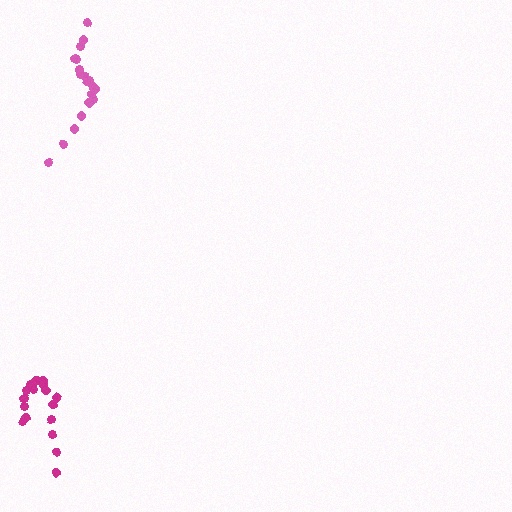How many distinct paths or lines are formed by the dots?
There are 2 distinct paths.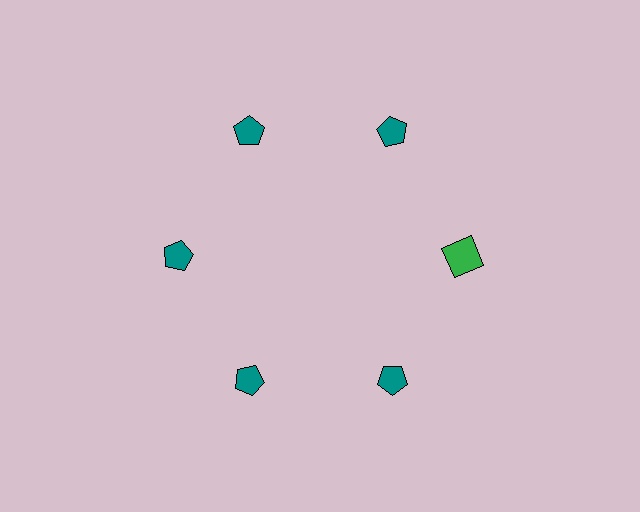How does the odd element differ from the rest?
It differs in both color (green instead of teal) and shape (square instead of pentagon).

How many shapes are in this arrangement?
There are 6 shapes arranged in a ring pattern.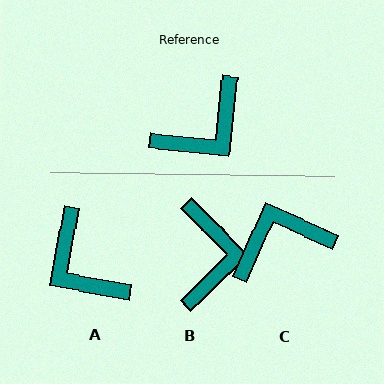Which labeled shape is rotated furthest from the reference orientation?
C, about 162 degrees away.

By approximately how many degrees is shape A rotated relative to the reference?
Approximately 94 degrees clockwise.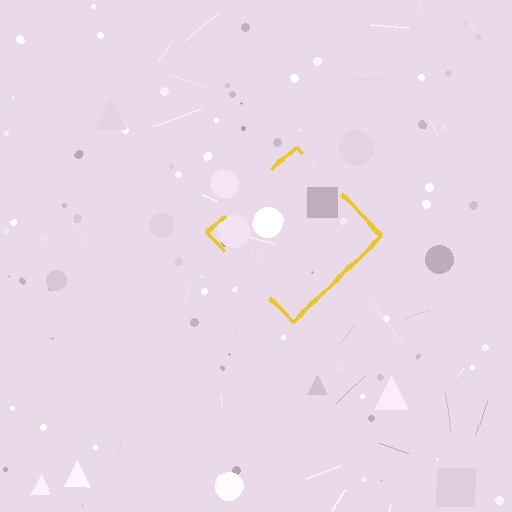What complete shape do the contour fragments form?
The contour fragments form a diamond.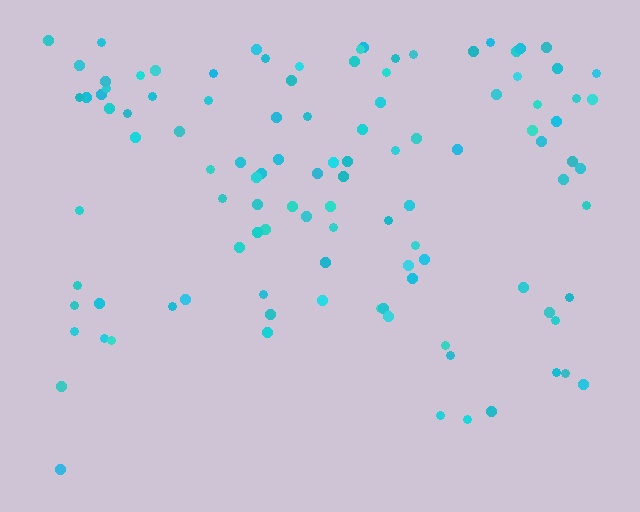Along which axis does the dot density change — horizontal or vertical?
Vertical.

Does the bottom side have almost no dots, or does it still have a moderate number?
Still a moderate number, just noticeably fewer than the top.